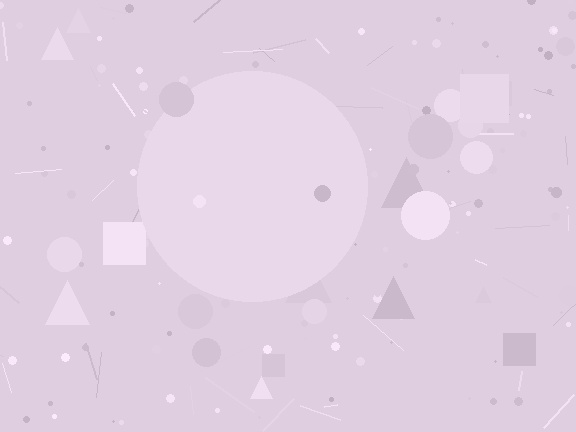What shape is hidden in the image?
A circle is hidden in the image.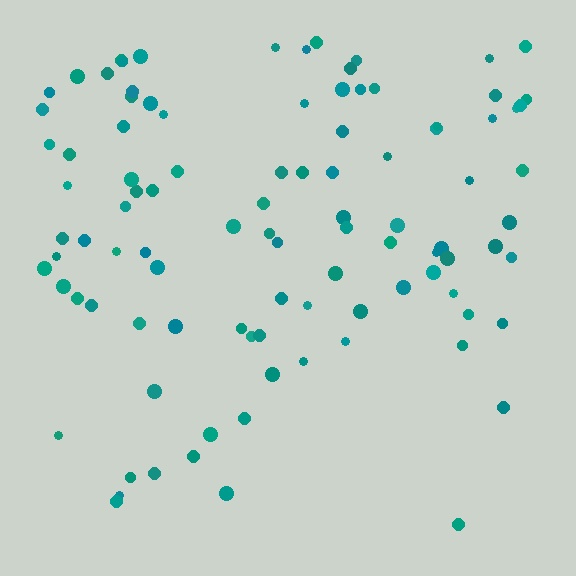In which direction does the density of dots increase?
From bottom to top, with the top side densest.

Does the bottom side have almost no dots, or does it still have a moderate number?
Still a moderate number, just noticeably fewer than the top.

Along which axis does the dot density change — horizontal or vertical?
Vertical.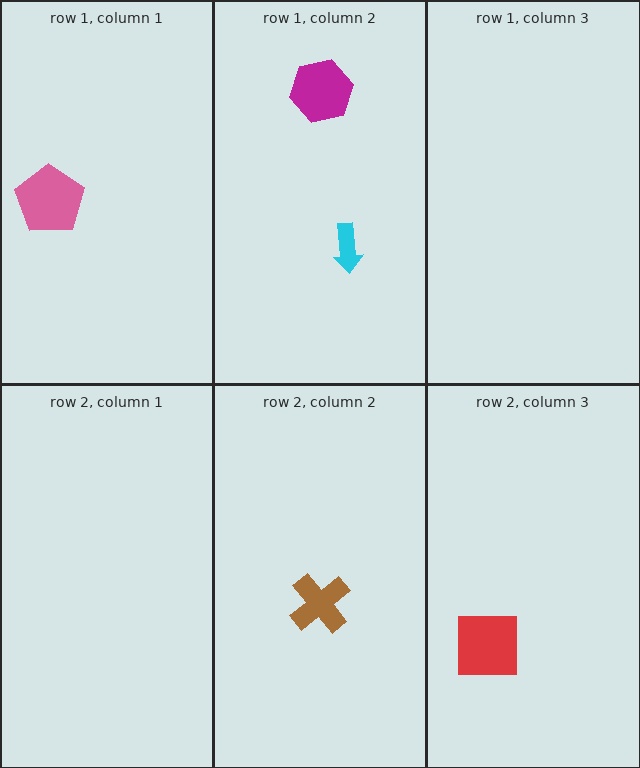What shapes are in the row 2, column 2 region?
The brown cross.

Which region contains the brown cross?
The row 2, column 2 region.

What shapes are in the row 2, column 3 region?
The red square.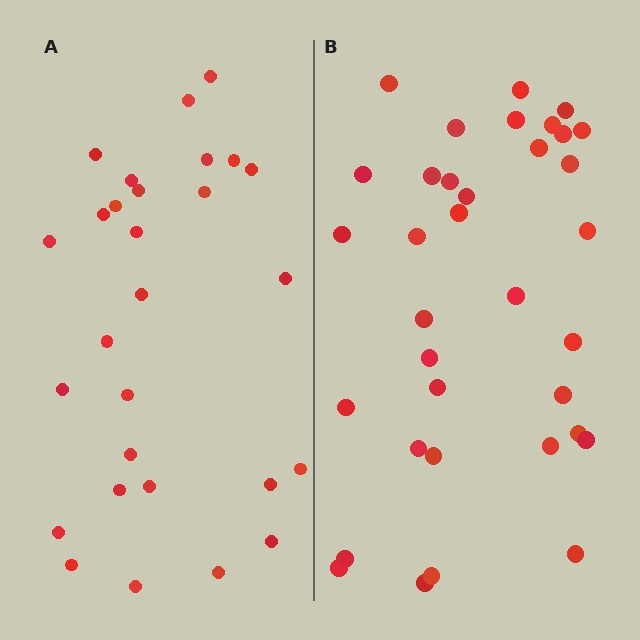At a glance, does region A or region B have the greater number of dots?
Region B (the right region) has more dots.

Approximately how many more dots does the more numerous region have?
Region B has roughly 8 or so more dots than region A.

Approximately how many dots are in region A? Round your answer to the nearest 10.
About 30 dots. (The exact count is 28, which rounds to 30.)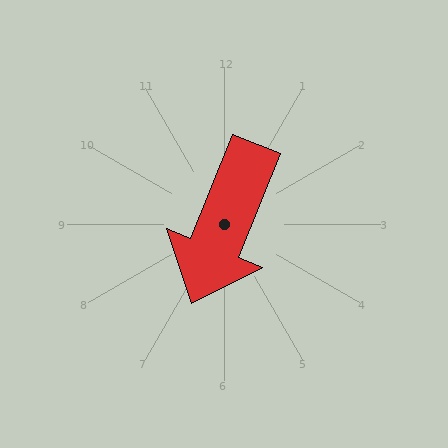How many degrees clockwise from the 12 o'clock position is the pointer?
Approximately 202 degrees.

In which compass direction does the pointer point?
South.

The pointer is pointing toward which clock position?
Roughly 7 o'clock.